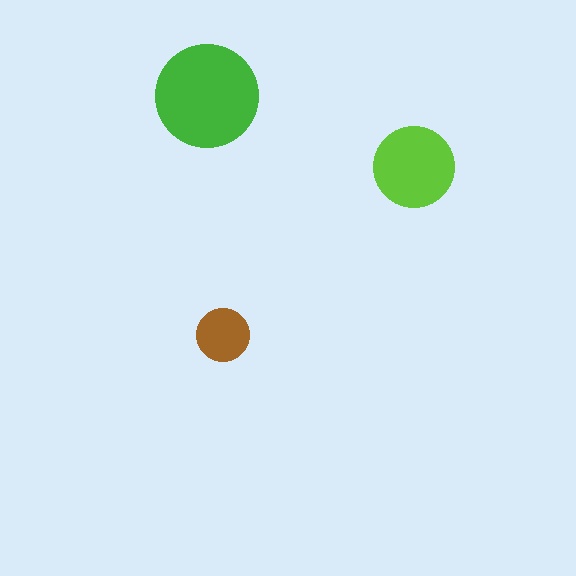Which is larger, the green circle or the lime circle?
The green one.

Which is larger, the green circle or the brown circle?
The green one.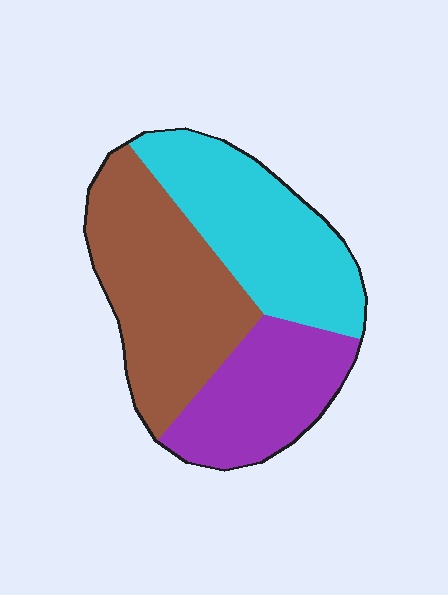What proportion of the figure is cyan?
Cyan covers roughly 35% of the figure.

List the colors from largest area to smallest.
From largest to smallest: brown, cyan, purple.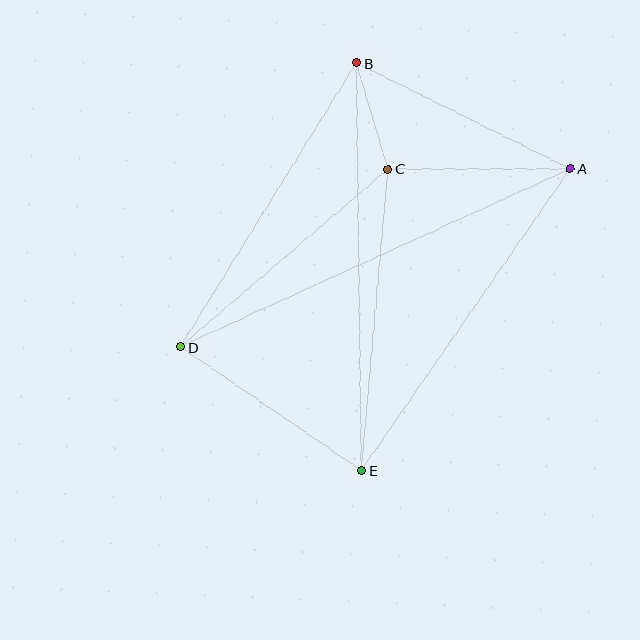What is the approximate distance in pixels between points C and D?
The distance between C and D is approximately 273 pixels.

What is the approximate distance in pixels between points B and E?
The distance between B and E is approximately 408 pixels.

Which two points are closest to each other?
Points B and C are closest to each other.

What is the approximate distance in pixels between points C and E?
The distance between C and E is approximately 303 pixels.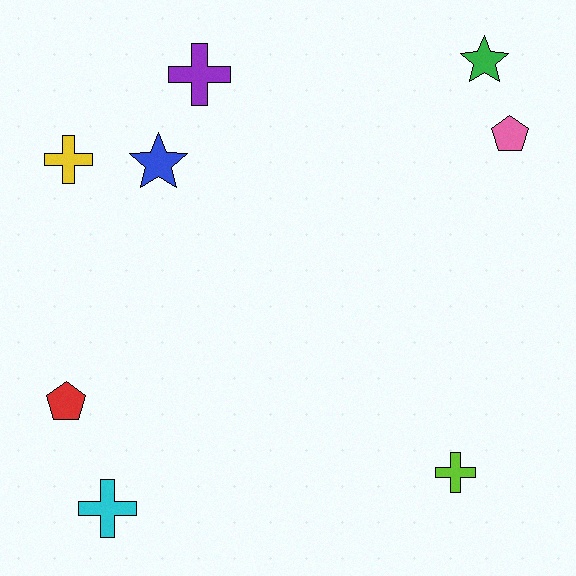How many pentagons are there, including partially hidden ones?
There are 2 pentagons.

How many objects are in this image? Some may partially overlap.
There are 8 objects.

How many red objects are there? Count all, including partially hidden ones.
There is 1 red object.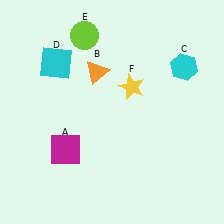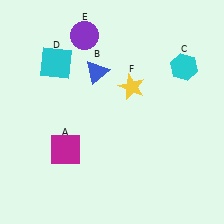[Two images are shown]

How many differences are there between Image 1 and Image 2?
There are 2 differences between the two images.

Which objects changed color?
B changed from orange to blue. E changed from lime to purple.